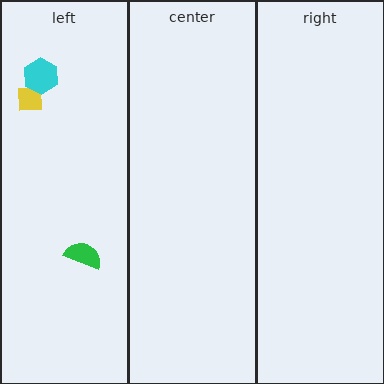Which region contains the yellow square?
The left region.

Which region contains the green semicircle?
The left region.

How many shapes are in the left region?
3.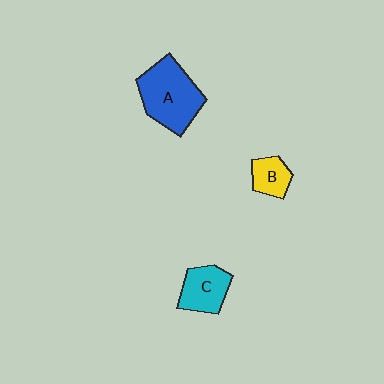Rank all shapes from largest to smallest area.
From largest to smallest: A (blue), C (cyan), B (yellow).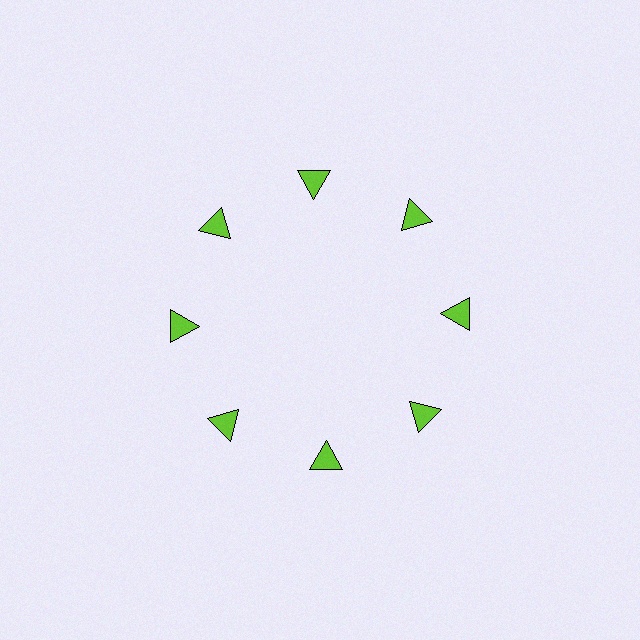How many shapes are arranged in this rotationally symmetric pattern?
There are 8 shapes, arranged in 8 groups of 1.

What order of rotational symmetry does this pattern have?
This pattern has 8-fold rotational symmetry.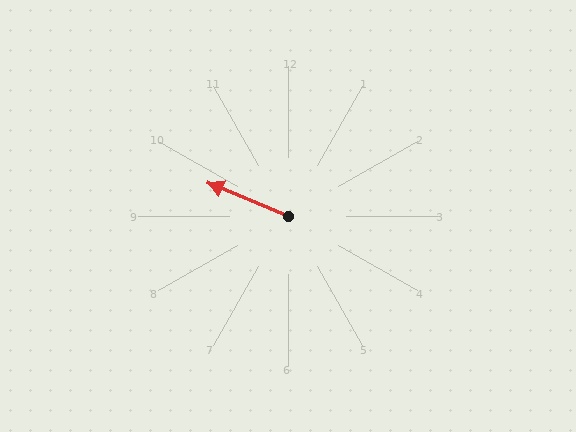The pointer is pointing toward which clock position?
Roughly 10 o'clock.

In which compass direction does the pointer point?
West.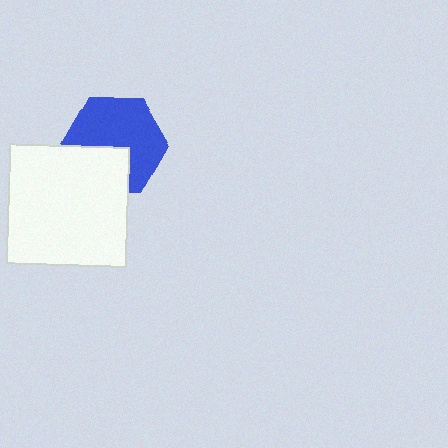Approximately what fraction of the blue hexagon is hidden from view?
Roughly 33% of the blue hexagon is hidden behind the white rectangle.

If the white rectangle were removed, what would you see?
You would see the complete blue hexagon.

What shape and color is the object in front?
The object in front is a white rectangle.